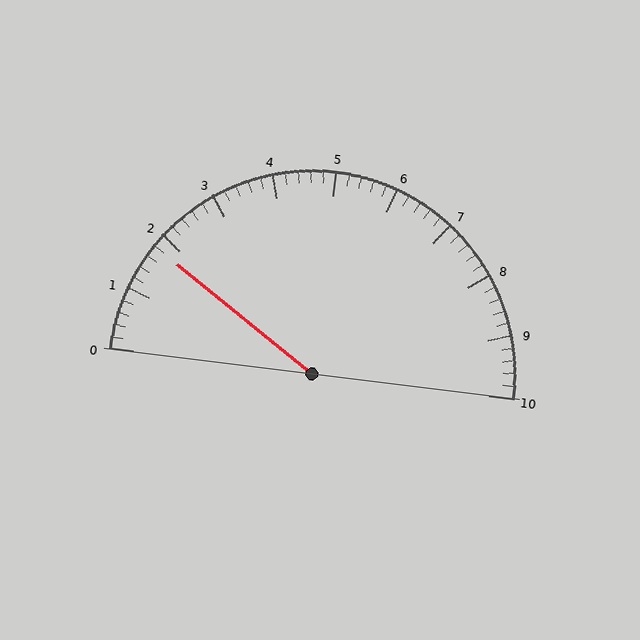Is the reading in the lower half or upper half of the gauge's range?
The reading is in the lower half of the range (0 to 10).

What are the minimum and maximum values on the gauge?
The gauge ranges from 0 to 10.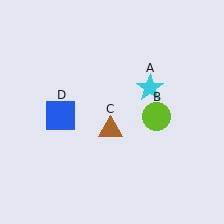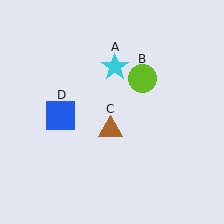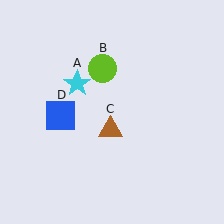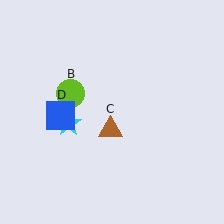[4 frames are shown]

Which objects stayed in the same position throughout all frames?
Brown triangle (object C) and blue square (object D) remained stationary.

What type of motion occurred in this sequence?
The cyan star (object A), lime circle (object B) rotated counterclockwise around the center of the scene.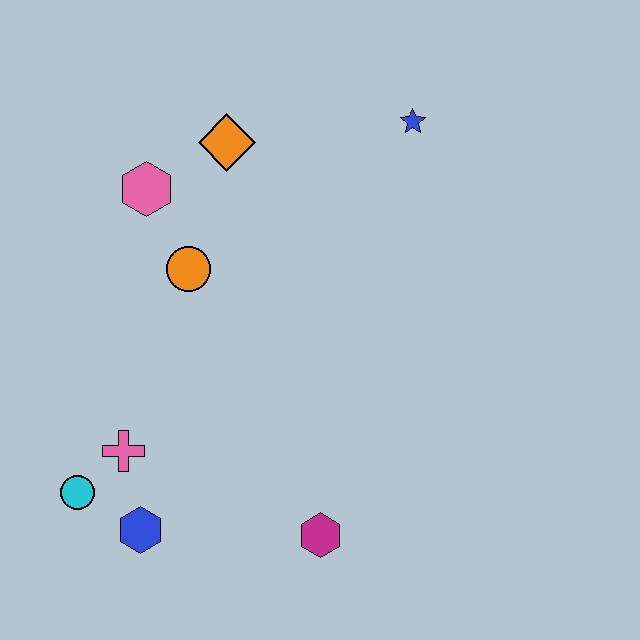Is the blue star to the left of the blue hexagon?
No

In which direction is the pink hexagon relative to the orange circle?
The pink hexagon is above the orange circle.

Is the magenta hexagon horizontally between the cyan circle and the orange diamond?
No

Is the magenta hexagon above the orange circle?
No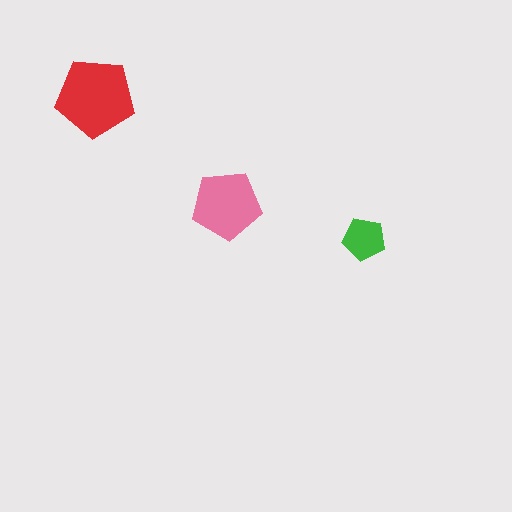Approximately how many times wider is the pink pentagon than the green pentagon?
About 1.5 times wider.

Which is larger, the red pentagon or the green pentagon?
The red one.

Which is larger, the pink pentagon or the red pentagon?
The red one.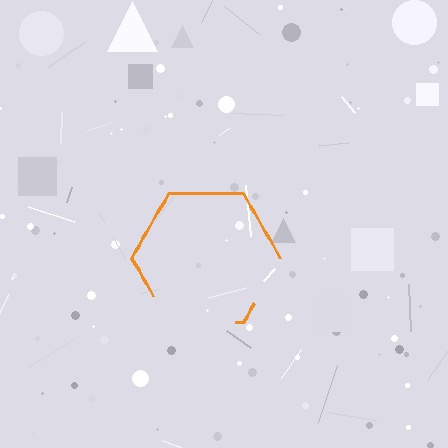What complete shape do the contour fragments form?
The contour fragments form a hexagon.